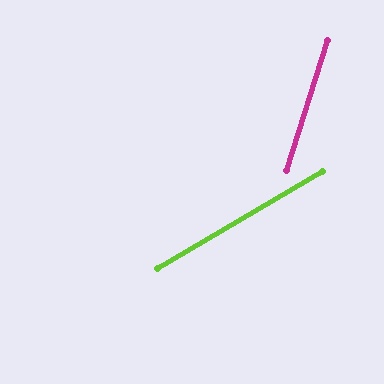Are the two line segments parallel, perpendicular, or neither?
Neither parallel nor perpendicular — they differ by about 42°.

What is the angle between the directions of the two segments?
Approximately 42 degrees.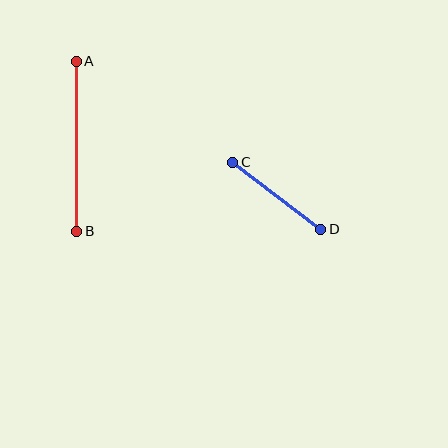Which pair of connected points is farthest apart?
Points A and B are farthest apart.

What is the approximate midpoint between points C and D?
The midpoint is at approximately (277, 196) pixels.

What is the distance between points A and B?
The distance is approximately 170 pixels.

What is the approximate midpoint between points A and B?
The midpoint is at approximately (77, 146) pixels.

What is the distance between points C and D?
The distance is approximately 111 pixels.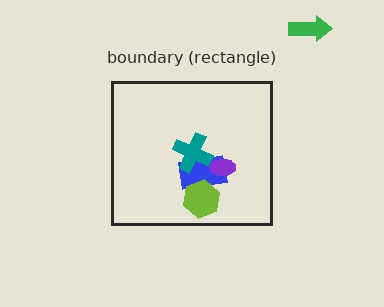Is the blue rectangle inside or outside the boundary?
Inside.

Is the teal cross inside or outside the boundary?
Inside.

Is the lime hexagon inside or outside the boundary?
Inside.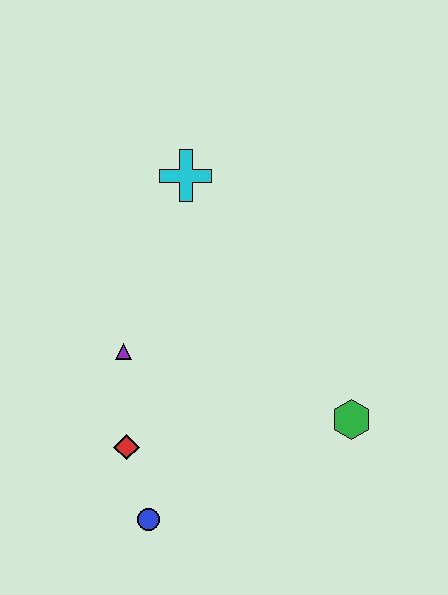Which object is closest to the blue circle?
The red diamond is closest to the blue circle.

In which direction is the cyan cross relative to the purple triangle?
The cyan cross is above the purple triangle.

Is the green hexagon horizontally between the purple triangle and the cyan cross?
No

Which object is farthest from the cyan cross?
The blue circle is farthest from the cyan cross.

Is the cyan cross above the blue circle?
Yes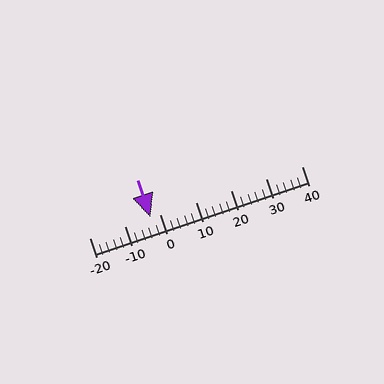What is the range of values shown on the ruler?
The ruler shows values from -20 to 40.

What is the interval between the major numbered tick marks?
The major tick marks are spaced 10 units apart.